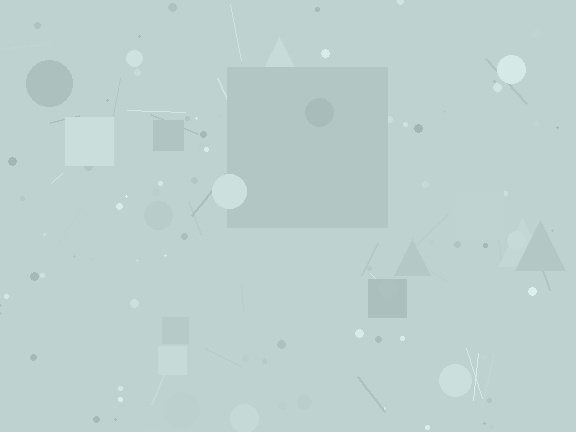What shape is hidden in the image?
A square is hidden in the image.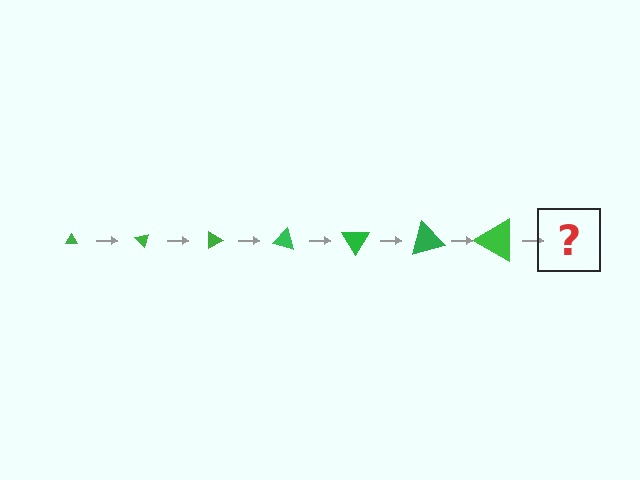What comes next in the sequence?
The next element should be a triangle, larger than the previous one and rotated 315 degrees from the start.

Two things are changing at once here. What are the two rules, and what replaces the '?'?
The two rules are that the triangle grows larger each step and it rotates 45 degrees each step. The '?' should be a triangle, larger than the previous one and rotated 315 degrees from the start.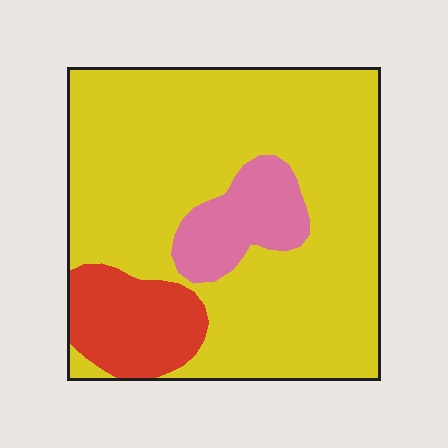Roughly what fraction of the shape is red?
Red covers 13% of the shape.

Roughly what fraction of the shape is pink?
Pink takes up about one tenth (1/10) of the shape.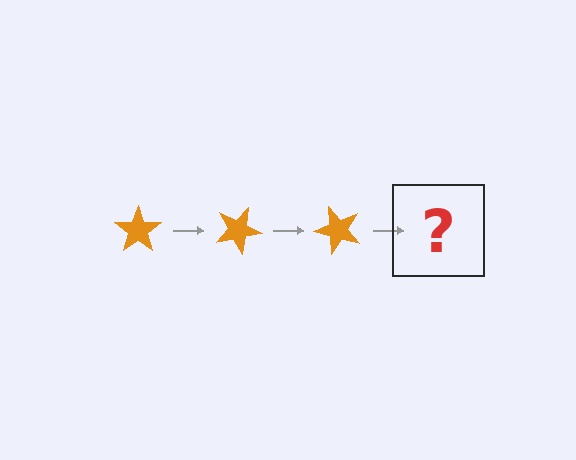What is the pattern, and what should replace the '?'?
The pattern is that the star rotates 25 degrees each step. The '?' should be an orange star rotated 75 degrees.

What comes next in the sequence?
The next element should be an orange star rotated 75 degrees.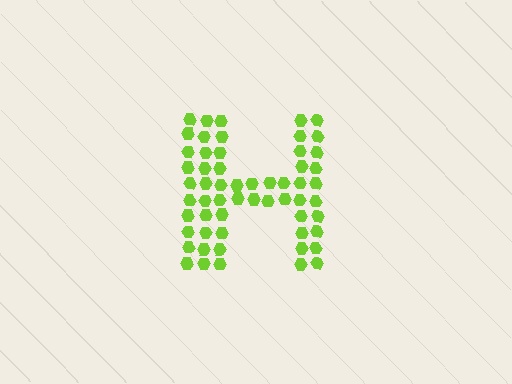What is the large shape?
The large shape is the letter H.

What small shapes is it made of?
It is made of small hexagons.